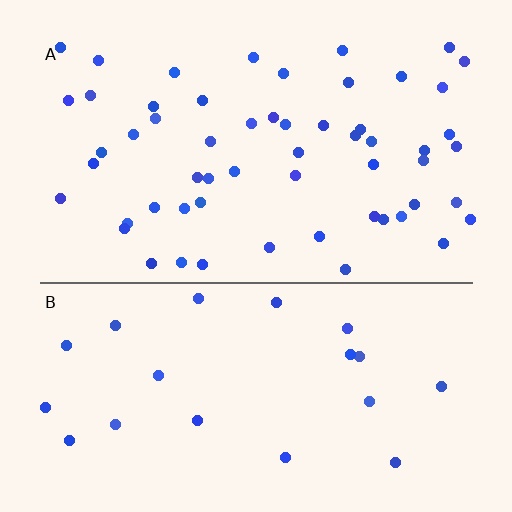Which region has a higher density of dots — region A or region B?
A (the top).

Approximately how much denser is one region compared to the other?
Approximately 2.7× — region A over region B.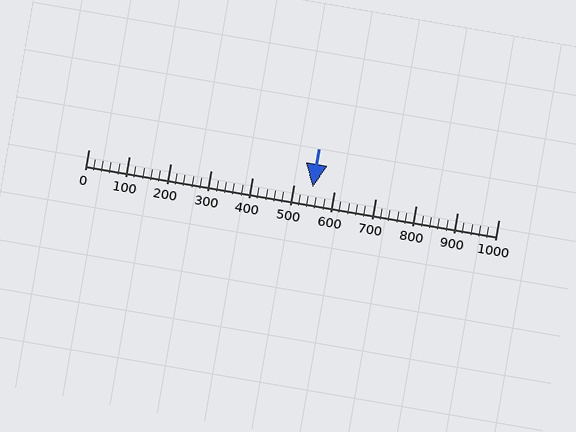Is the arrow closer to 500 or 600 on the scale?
The arrow is closer to 500.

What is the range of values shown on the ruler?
The ruler shows values from 0 to 1000.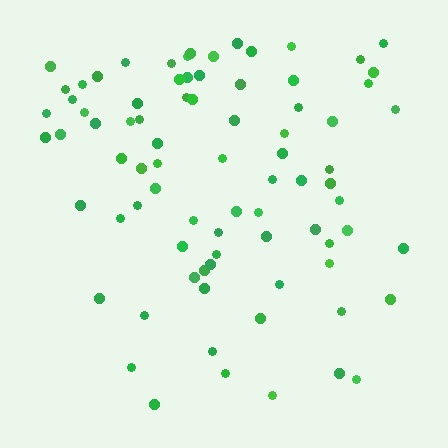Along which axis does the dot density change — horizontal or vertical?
Vertical.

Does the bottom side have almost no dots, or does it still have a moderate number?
Still a moderate number, just noticeably fewer than the top.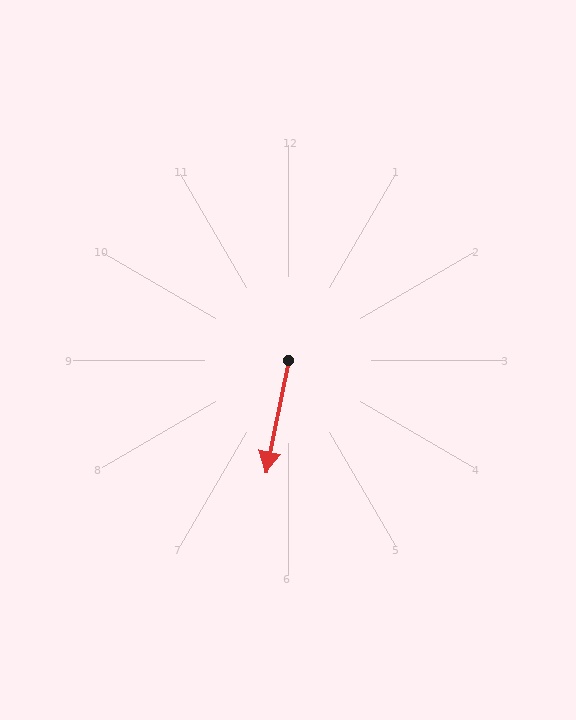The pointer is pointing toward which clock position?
Roughly 6 o'clock.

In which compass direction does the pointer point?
South.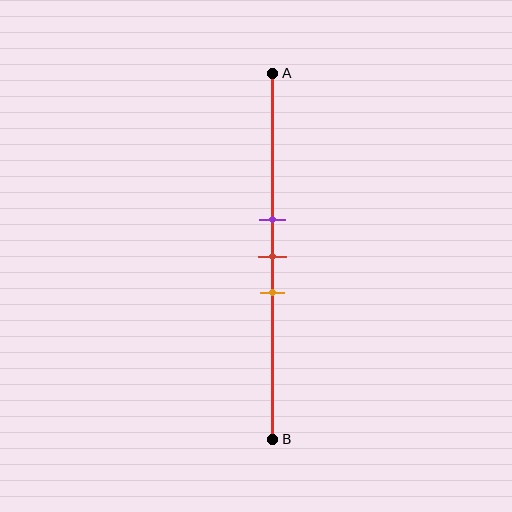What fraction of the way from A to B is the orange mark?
The orange mark is approximately 60% (0.6) of the way from A to B.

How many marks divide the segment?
There are 3 marks dividing the segment.